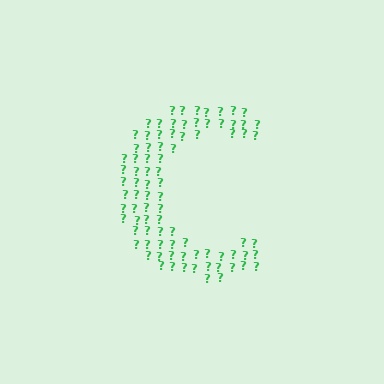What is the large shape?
The large shape is the letter C.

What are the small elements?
The small elements are question marks.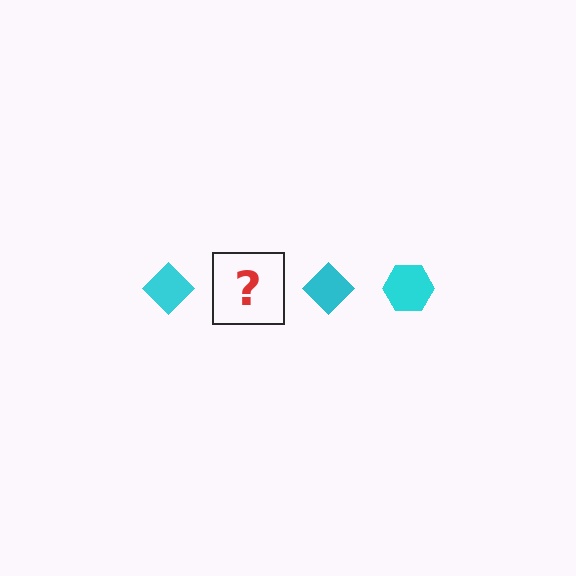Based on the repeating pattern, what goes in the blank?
The blank should be a cyan hexagon.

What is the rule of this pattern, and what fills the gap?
The rule is that the pattern cycles through diamond, hexagon shapes in cyan. The gap should be filled with a cyan hexagon.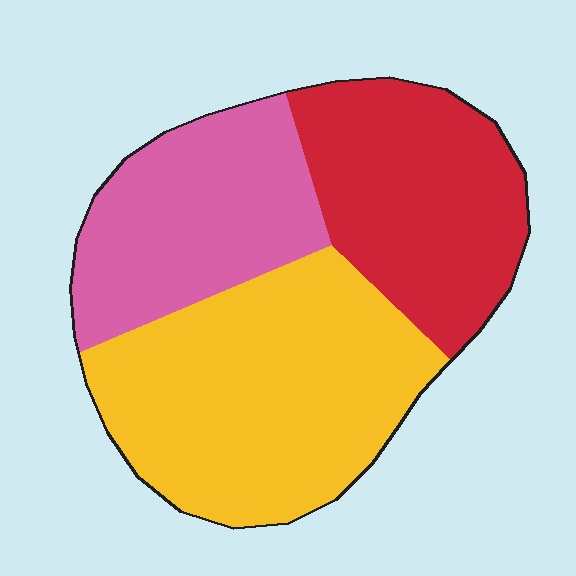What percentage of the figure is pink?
Pink covers around 25% of the figure.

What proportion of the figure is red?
Red takes up about one third (1/3) of the figure.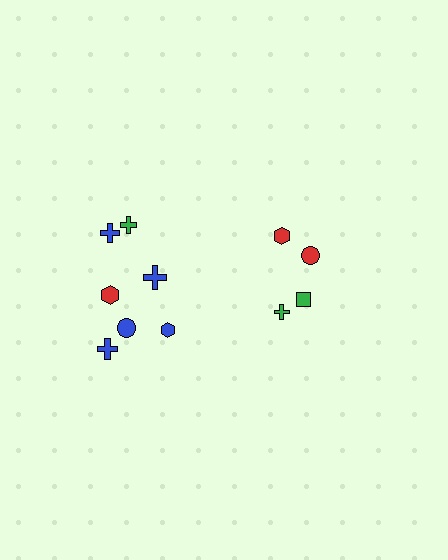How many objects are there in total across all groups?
There are 11 objects.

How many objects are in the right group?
There are 4 objects.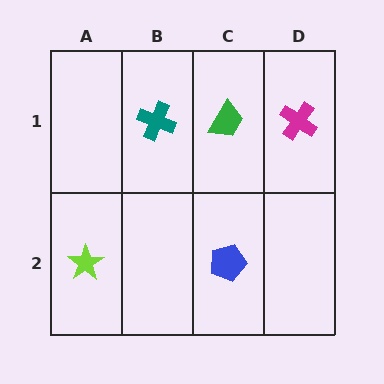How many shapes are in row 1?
3 shapes.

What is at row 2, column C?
A blue pentagon.